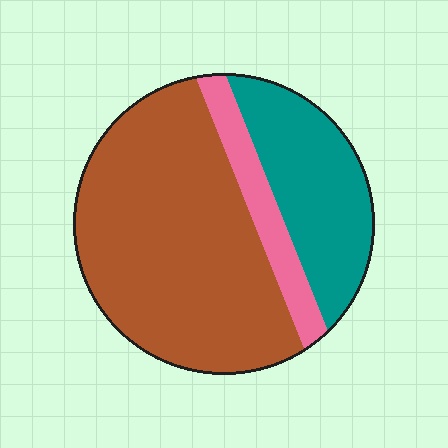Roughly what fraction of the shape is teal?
Teal takes up about one quarter (1/4) of the shape.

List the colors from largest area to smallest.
From largest to smallest: brown, teal, pink.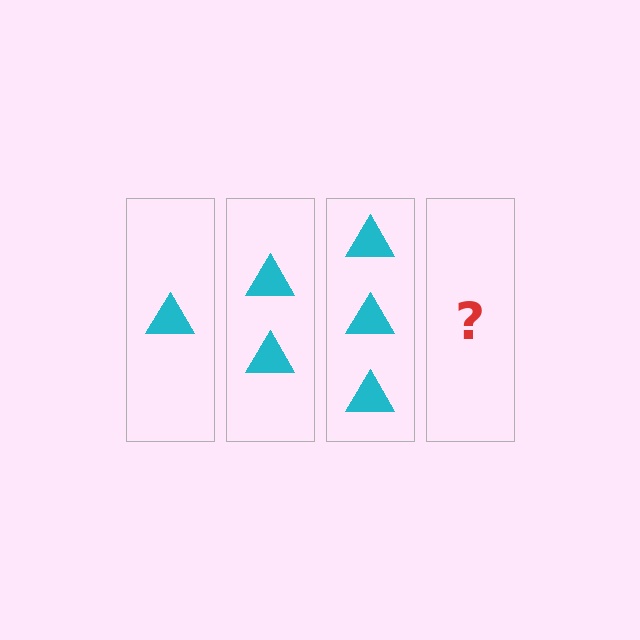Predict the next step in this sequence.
The next step is 4 triangles.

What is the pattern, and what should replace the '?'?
The pattern is that each step adds one more triangle. The '?' should be 4 triangles.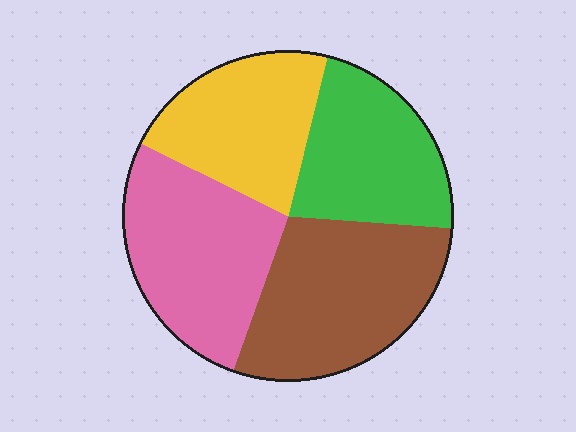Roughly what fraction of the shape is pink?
Pink takes up about one quarter (1/4) of the shape.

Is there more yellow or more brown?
Brown.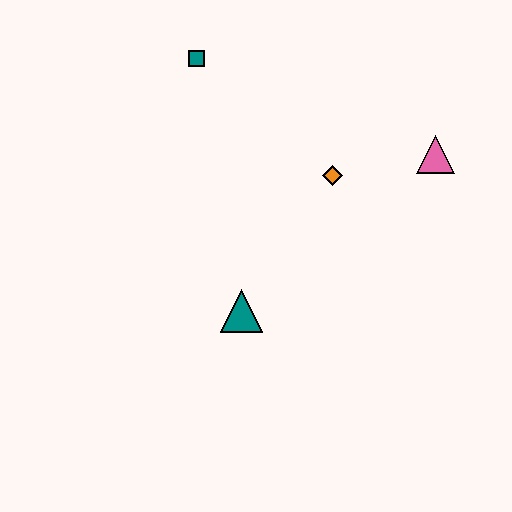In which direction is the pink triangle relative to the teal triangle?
The pink triangle is to the right of the teal triangle.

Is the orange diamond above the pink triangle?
No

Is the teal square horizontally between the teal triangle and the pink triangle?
No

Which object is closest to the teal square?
The orange diamond is closest to the teal square.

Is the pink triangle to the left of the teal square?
No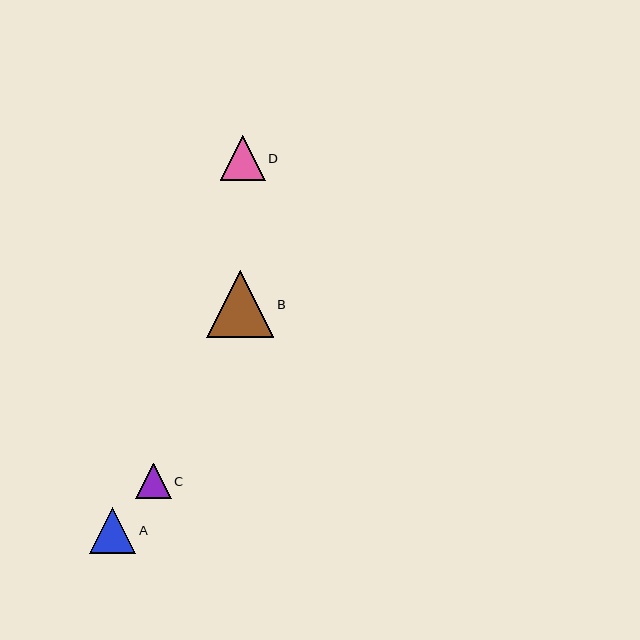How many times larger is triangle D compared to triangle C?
Triangle D is approximately 1.3 times the size of triangle C.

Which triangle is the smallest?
Triangle C is the smallest with a size of approximately 35 pixels.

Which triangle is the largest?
Triangle B is the largest with a size of approximately 67 pixels.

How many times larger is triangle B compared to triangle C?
Triangle B is approximately 1.9 times the size of triangle C.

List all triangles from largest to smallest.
From largest to smallest: B, A, D, C.